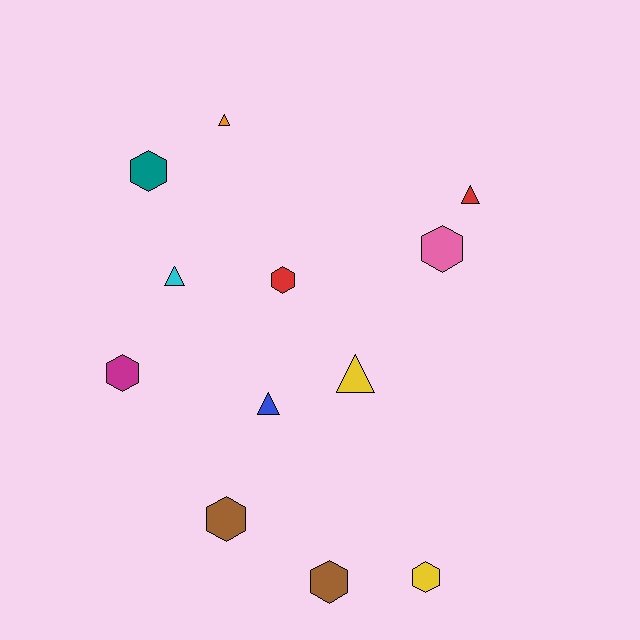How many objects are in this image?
There are 12 objects.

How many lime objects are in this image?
There are no lime objects.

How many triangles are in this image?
There are 5 triangles.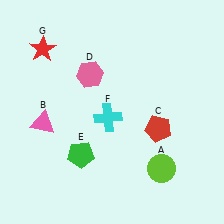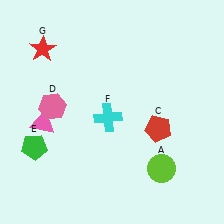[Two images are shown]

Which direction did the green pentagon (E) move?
The green pentagon (E) moved left.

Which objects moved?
The objects that moved are: the pink hexagon (D), the green pentagon (E).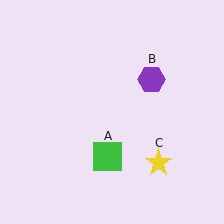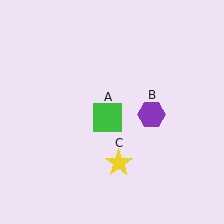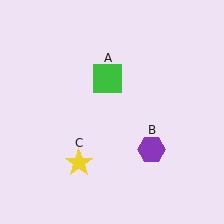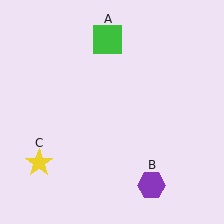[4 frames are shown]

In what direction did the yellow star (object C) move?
The yellow star (object C) moved left.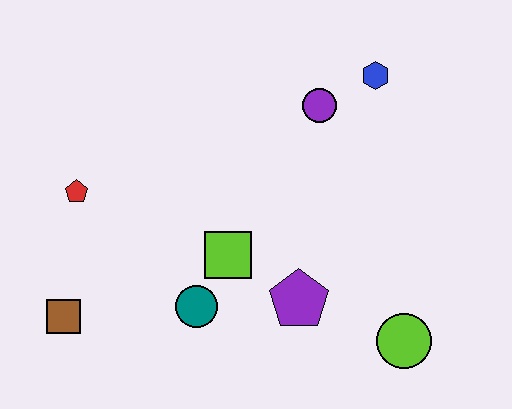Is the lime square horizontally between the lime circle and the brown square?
Yes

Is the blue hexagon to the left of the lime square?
No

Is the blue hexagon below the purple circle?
No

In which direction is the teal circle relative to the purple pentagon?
The teal circle is to the left of the purple pentagon.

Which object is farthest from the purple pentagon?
The red pentagon is farthest from the purple pentagon.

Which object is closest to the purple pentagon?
The lime square is closest to the purple pentagon.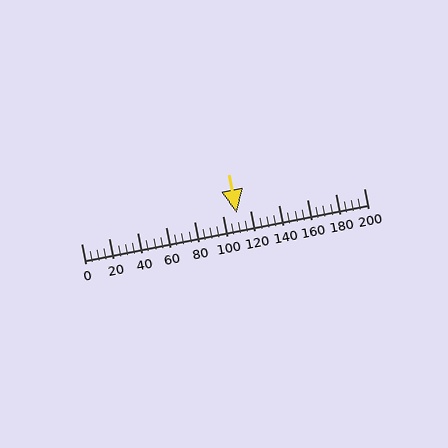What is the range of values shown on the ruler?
The ruler shows values from 0 to 200.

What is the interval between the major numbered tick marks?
The major tick marks are spaced 20 units apart.